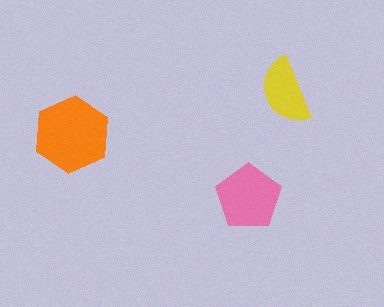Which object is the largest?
The orange hexagon.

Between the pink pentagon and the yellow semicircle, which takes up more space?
The pink pentagon.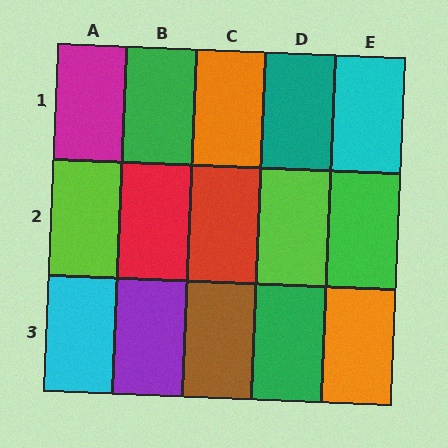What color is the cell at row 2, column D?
Lime.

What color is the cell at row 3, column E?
Orange.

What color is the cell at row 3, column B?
Purple.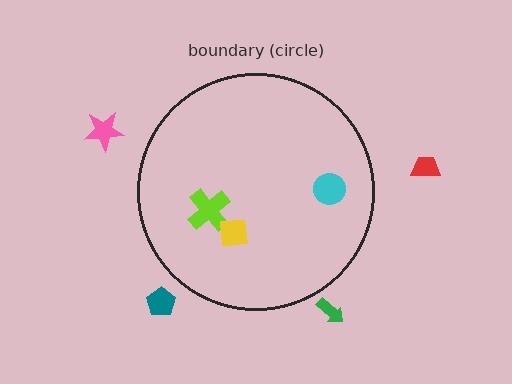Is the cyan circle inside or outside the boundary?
Inside.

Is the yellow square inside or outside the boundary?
Inside.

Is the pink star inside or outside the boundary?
Outside.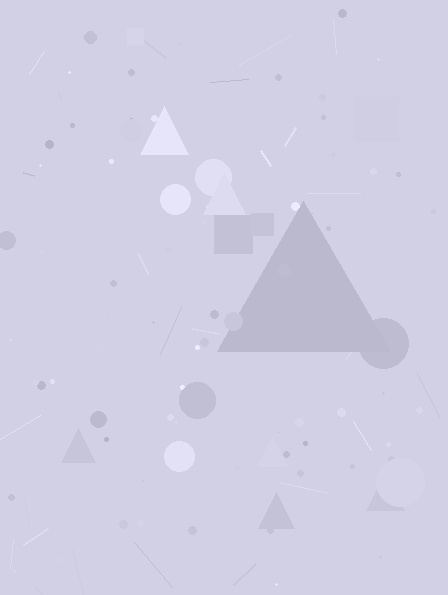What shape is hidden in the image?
A triangle is hidden in the image.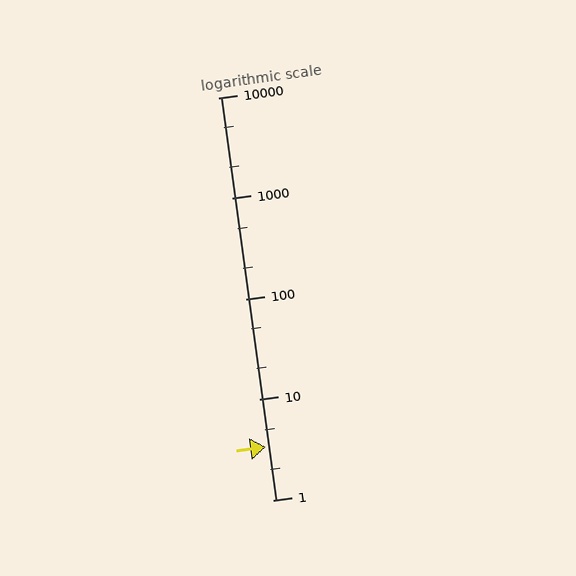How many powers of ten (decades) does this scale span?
The scale spans 4 decades, from 1 to 10000.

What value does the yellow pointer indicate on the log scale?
The pointer indicates approximately 3.4.